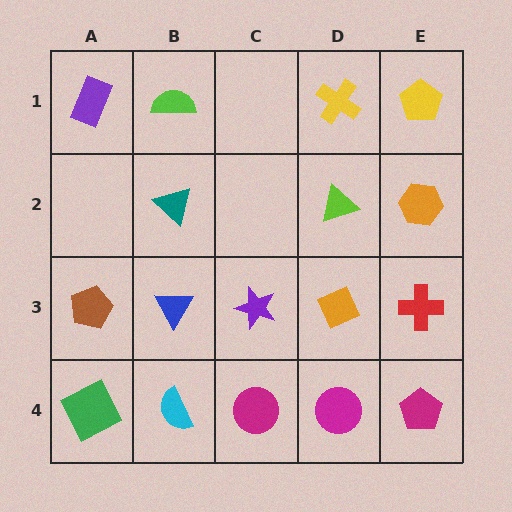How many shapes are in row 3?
5 shapes.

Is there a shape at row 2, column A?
No, that cell is empty.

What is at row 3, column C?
A purple star.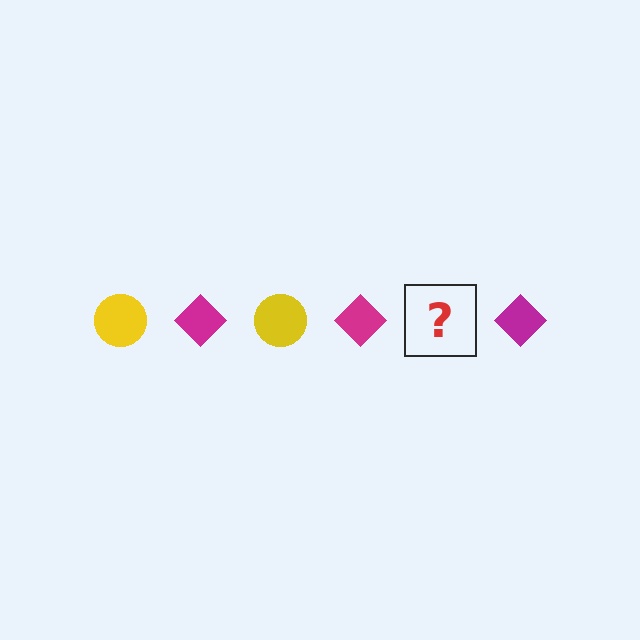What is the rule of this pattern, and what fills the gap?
The rule is that the pattern alternates between yellow circle and magenta diamond. The gap should be filled with a yellow circle.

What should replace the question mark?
The question mark should be replaced with a yellow circle.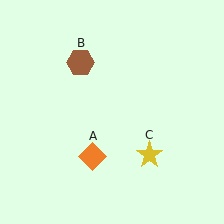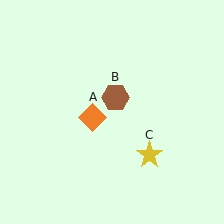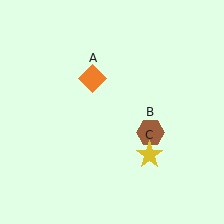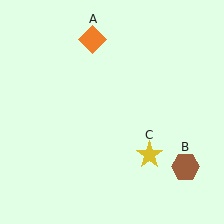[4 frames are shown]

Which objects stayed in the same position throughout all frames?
Yellow star (object C) remained stationary.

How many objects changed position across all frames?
2 objects changed position: orange diamond (object A), brown hexagon (object B).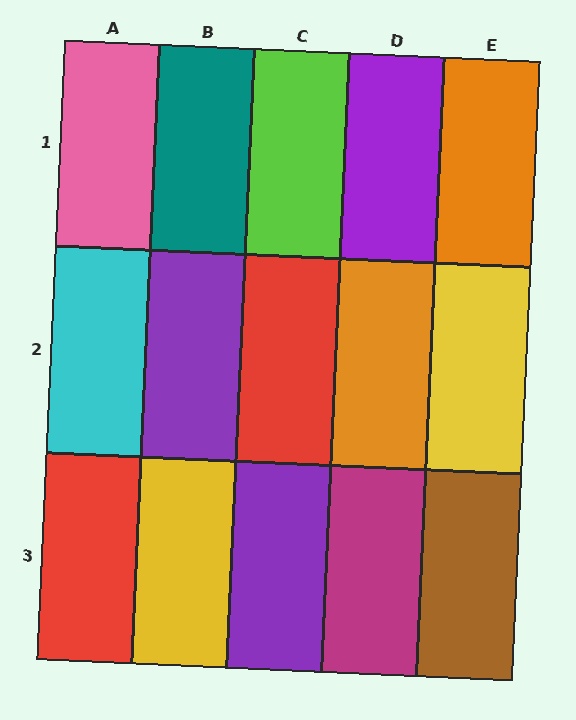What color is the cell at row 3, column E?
Brown.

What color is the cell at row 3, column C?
Purple.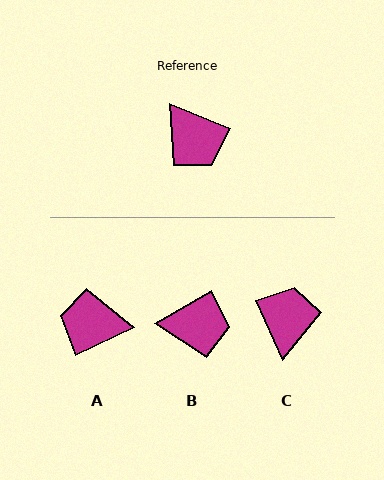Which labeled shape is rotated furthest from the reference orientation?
C, about 137 degrees away.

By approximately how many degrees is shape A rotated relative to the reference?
Approximately 132 degrees clockwise.